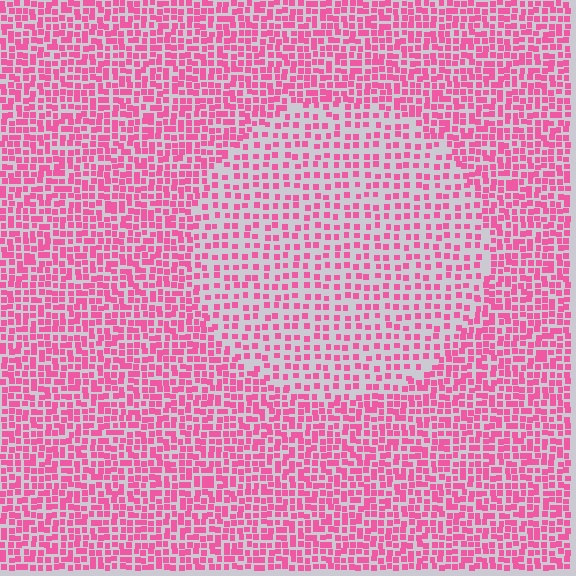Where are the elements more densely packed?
The elements are more densely packed outside the circle boundary.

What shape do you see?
I see a circle.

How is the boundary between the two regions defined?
The boundary is defined by a change in element density (approximately 1.8x ratio). All elements are the same color, size, and shape.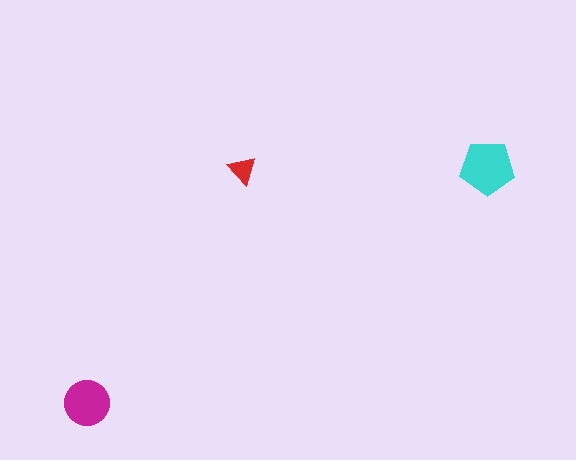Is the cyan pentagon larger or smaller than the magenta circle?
Larger.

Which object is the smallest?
The red triangle.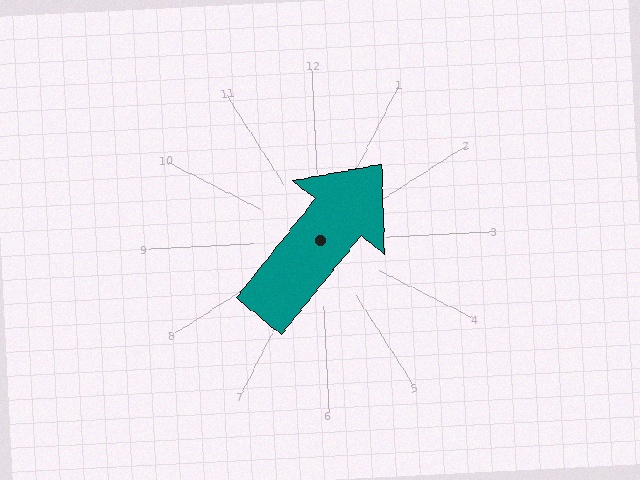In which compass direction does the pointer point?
Northeast.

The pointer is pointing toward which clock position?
Roughly 1 o'clock.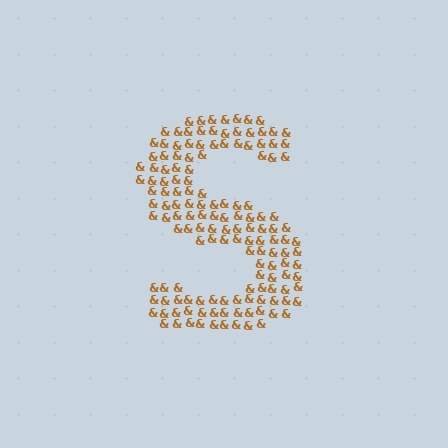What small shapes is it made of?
It is made of small ampersands.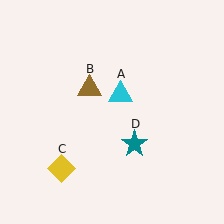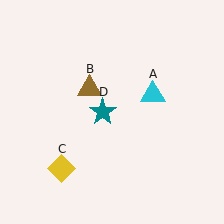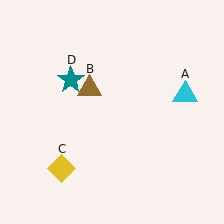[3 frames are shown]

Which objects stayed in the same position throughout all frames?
Brown triangle (object B) and yellow diamond (object C) remained stationary.